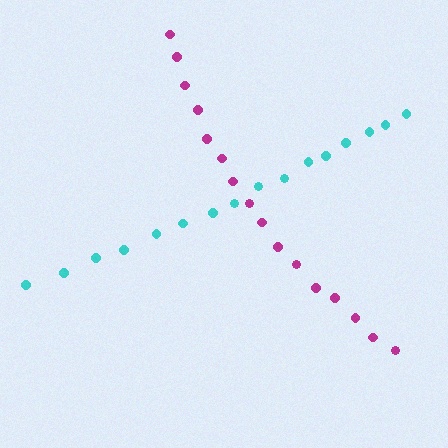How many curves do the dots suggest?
There are 2 distinct paths.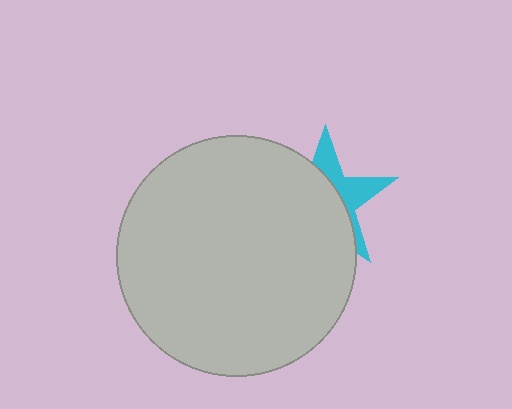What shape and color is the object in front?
The object in front is a light gray circle.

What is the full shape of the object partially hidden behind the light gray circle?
The partially hidden object is a cyan star.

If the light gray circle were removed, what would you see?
You would see the complete cyan star.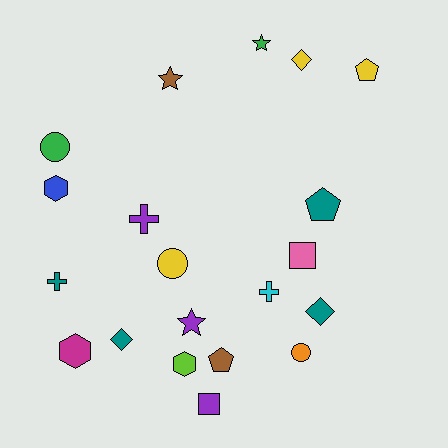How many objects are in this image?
There are 20 objects.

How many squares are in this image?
There are 2 squares.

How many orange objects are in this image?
There is 1 orange object.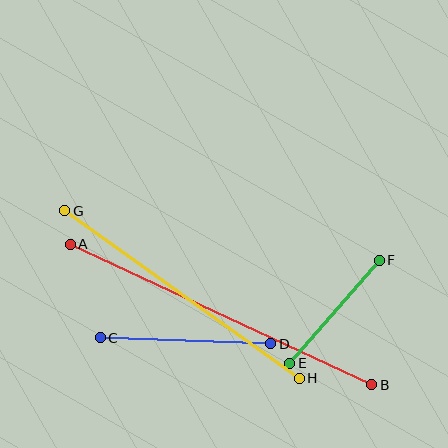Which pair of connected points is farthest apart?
Points A and B are farthest apart.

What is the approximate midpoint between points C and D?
The midpoint is at approximately (186, 341) pixels.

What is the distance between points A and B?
The distance is approximately 332 pixels.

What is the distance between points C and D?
The distance is approximately 170 pixels.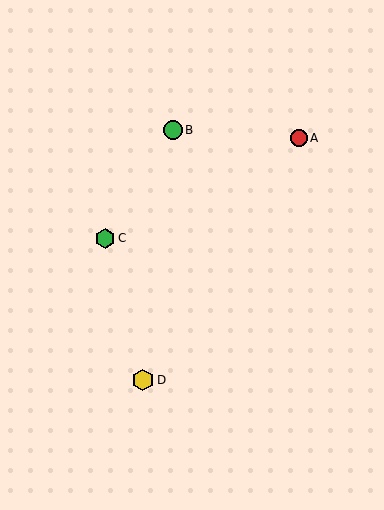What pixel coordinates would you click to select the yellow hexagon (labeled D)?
Click at (143, 380) to select the yellow hexagon D.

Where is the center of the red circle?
The center of the red circle is at (299, 138).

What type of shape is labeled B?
Shape B is a green circle.